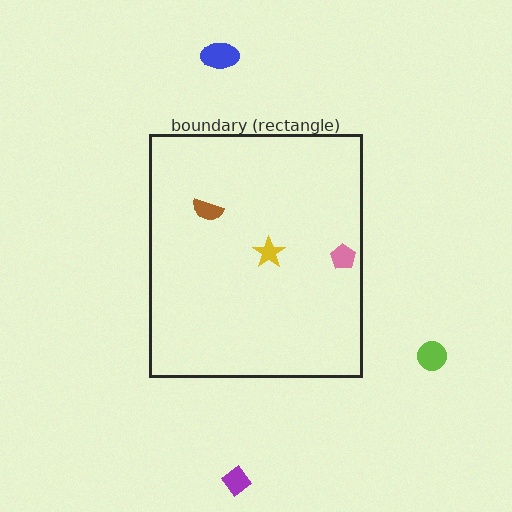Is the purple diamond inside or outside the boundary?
Outside.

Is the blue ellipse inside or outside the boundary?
Outside.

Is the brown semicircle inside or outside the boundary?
Inside.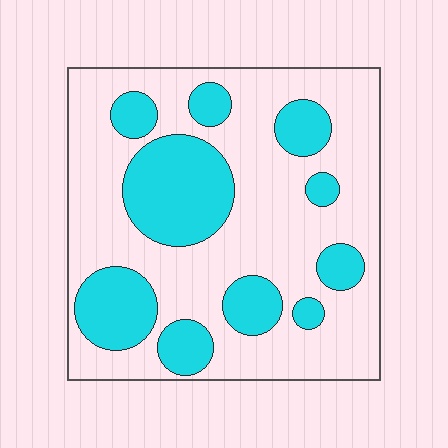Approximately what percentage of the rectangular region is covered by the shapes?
Approximately 30%.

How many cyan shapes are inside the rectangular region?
10.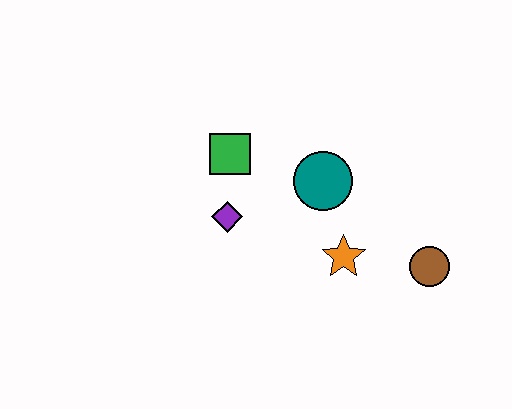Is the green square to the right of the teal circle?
No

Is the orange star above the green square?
No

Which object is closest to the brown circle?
The orange star is closest to the brown circle.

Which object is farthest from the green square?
The brown circle is farthest from the green square.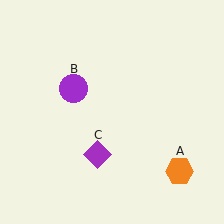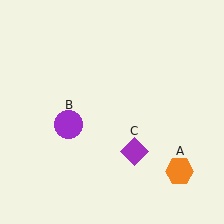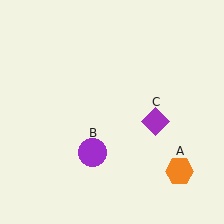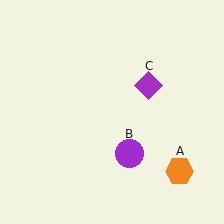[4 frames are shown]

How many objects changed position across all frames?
2 objects changed position: purple circle (object B), purple diamond (object C).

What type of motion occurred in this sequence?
The purple circle (object B), purple diamond (object C) rotated counterclockwise around the center of the scene.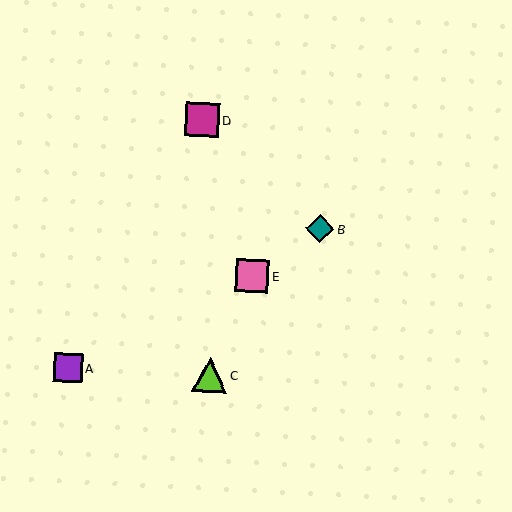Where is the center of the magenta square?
The center of the magenta square is at (202, 120).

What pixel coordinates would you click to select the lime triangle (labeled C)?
Click at (210, 375) to select the lime triangle C.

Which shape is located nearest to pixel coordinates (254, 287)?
The pink square (labeled E) at (252, 276) is nearest to that location.